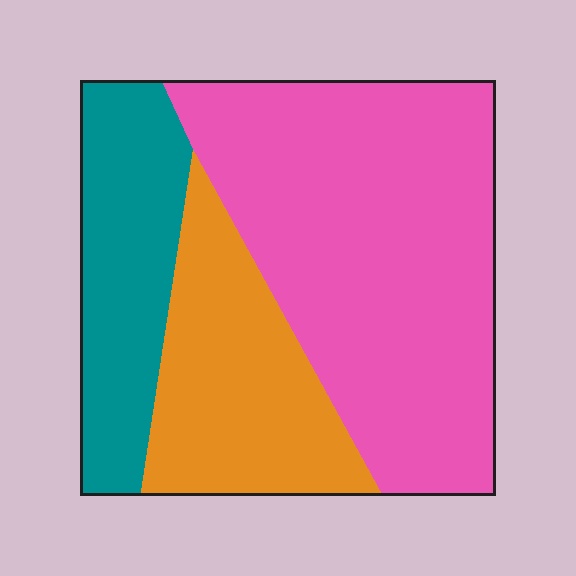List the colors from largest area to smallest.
From largest to smallest: pink, orange, teal.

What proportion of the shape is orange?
Orange takes up about one quarter (1/4) of the shape.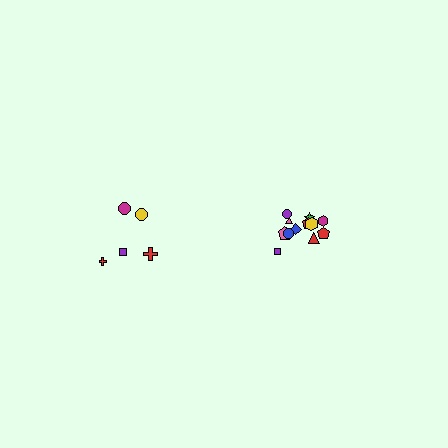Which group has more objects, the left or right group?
The right group.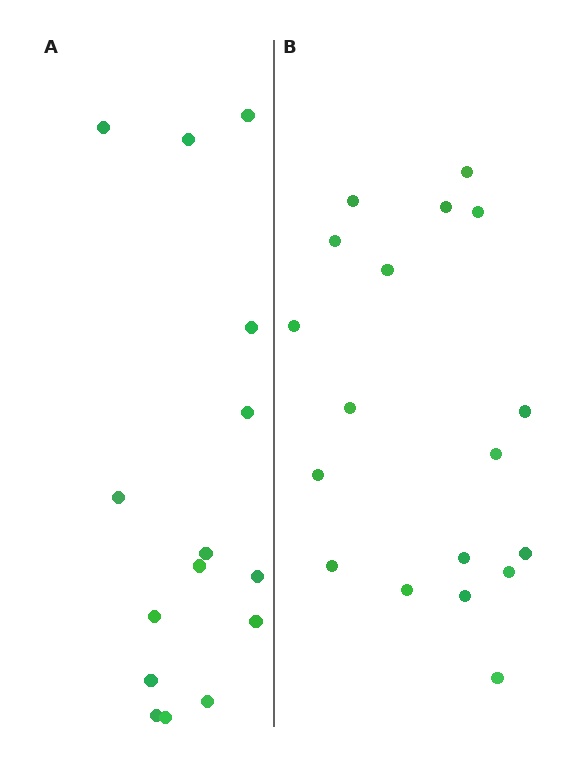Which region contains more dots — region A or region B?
Region B (the right region) has more dots.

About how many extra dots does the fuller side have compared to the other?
Region B has just a few more — roughly 2 or 3 more dots than region A.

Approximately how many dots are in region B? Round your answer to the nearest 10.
About 20 dots. (The exact count is 18, which rounds to 20.)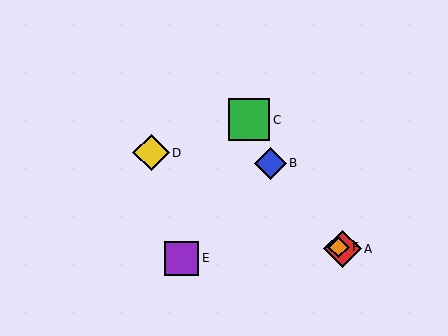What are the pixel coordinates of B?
Object B is at (270, 163).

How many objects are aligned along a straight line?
3 objects (A, D, F) are aligned along a straight line.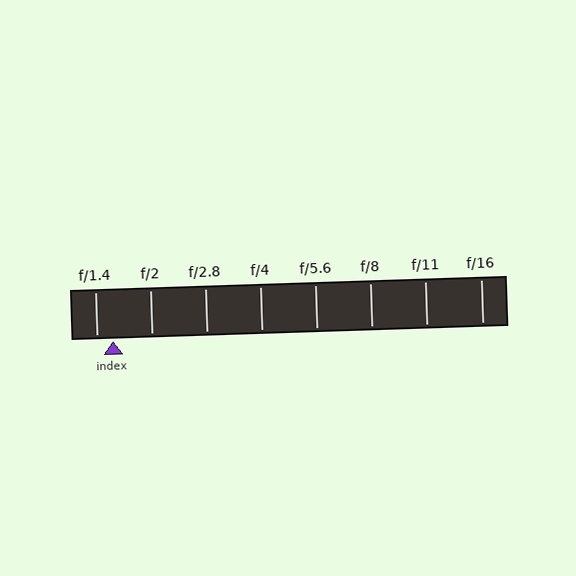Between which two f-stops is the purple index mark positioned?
The index mark is between f/1.4 and f/2.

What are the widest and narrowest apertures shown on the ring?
The widest aperture shown is f/1.4 and the narrowest is f/16.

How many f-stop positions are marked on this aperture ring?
There are 8 f-stop positions marked.